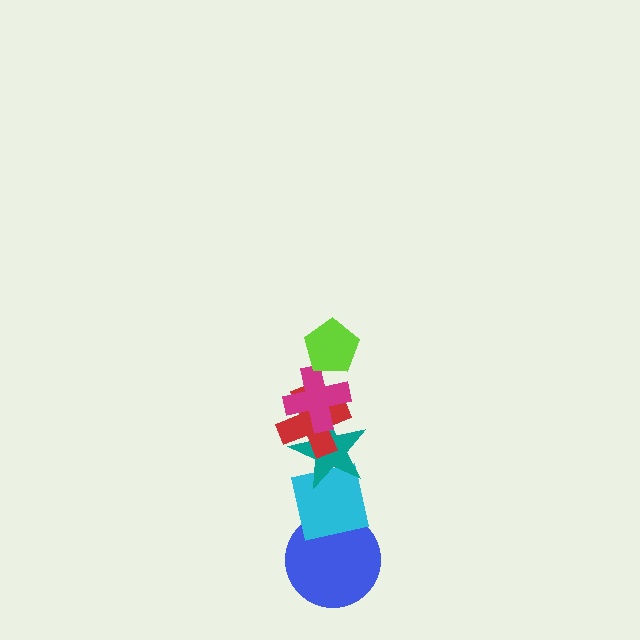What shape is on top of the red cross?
The magenta cross is on top of the red cross.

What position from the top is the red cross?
The red cross is 3rd from the top.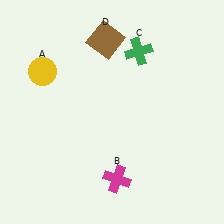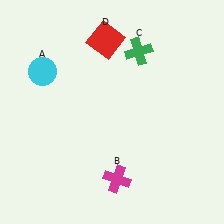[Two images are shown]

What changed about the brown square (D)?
In Image 1, D is brown. In Image 2, it changed to red.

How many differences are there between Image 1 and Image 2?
There are 2 differences between the two images.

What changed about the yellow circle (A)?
In Image 1, A is yellow. In Image 2, it changed to cyan.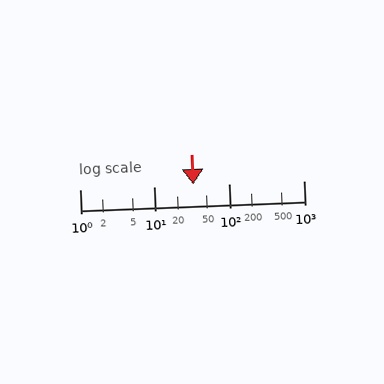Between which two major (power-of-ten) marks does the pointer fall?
The pointer is between 10 and 100.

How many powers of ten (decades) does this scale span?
The scale spans 3 decades, from 1 to 1000.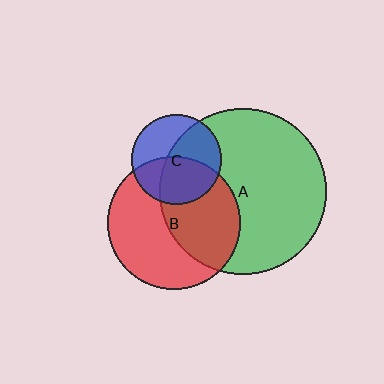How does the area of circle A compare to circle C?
Approximately 3.4 times.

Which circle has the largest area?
Circle A (green).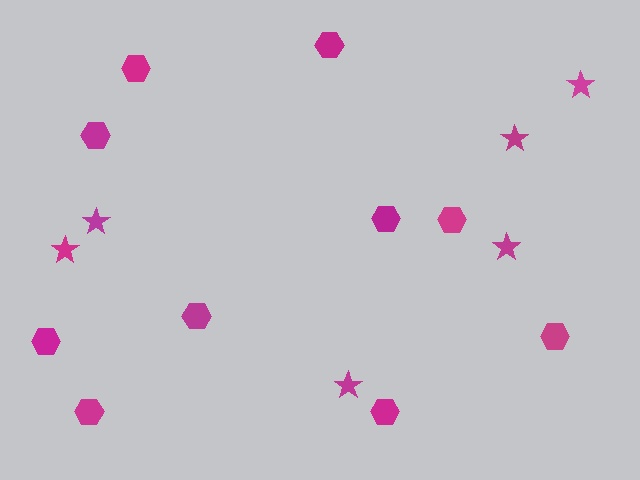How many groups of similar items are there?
There are 2 groups: one group of hexagons (10) and one group of stars (6).